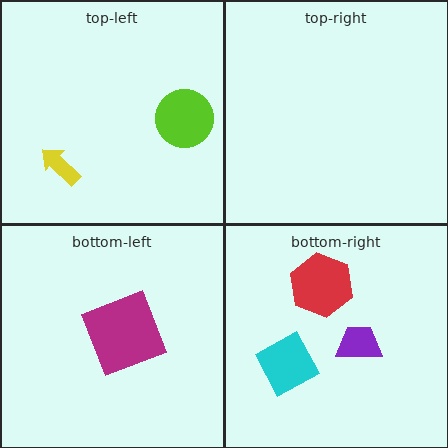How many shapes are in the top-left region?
2.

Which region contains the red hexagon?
The bottom-right region.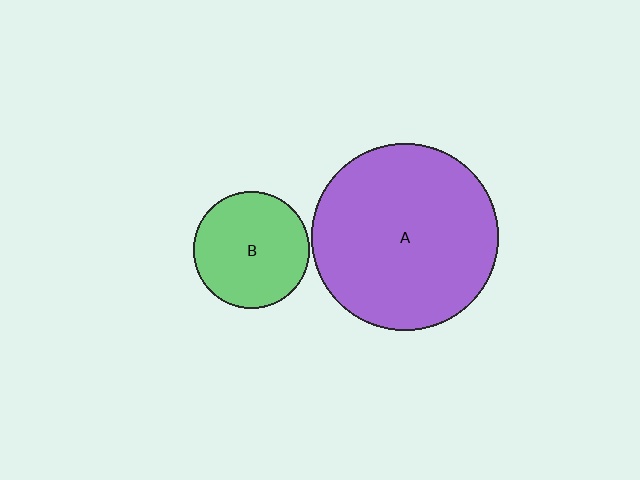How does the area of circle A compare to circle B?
Approximately 2.6 times.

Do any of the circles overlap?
No, none of the circles overlap.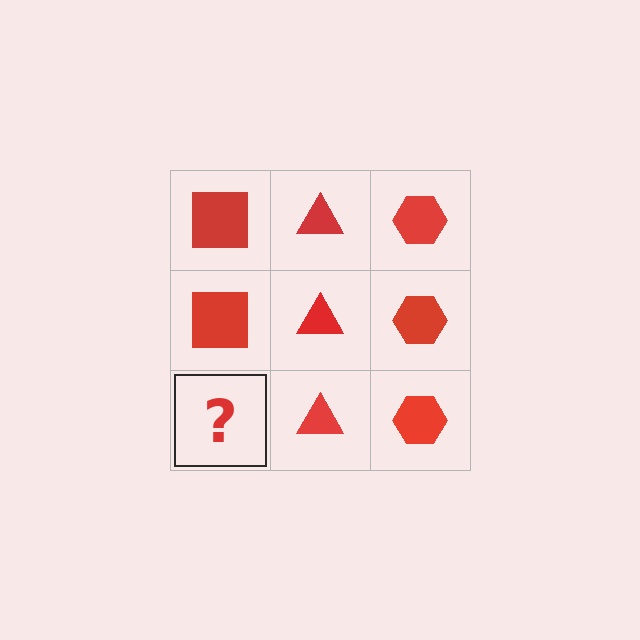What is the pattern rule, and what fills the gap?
The rule is that each column has a consistent shape. The gap should be filled with a red square.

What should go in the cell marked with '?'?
The missing cell should contain a red square.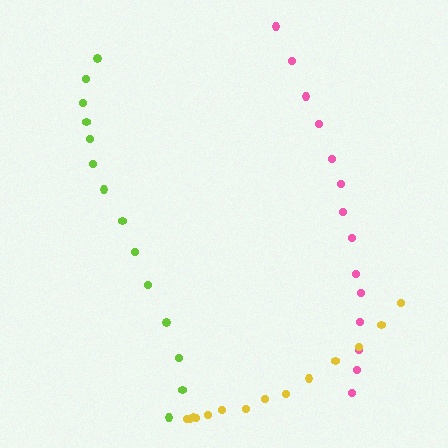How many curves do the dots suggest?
There are 3 distinct paths.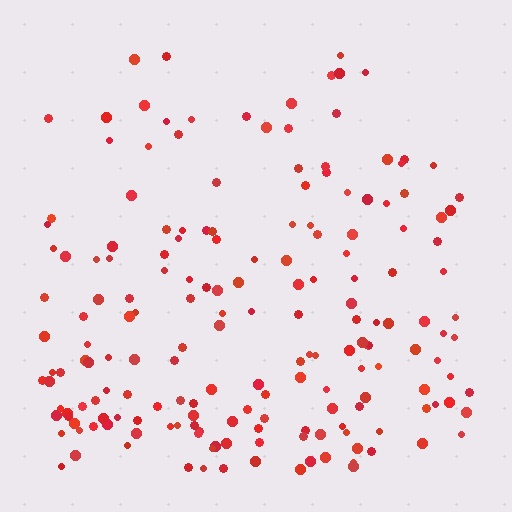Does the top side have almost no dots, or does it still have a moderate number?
Still a moderate number, just noticeably fewer than the bottom.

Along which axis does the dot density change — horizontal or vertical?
Vertical.